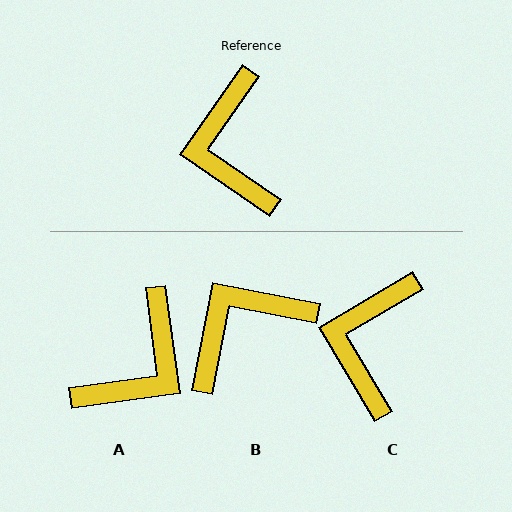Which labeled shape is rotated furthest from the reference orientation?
A, about 133 degrees away.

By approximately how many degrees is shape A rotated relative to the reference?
Approximately 133 degrees counter-clockwise.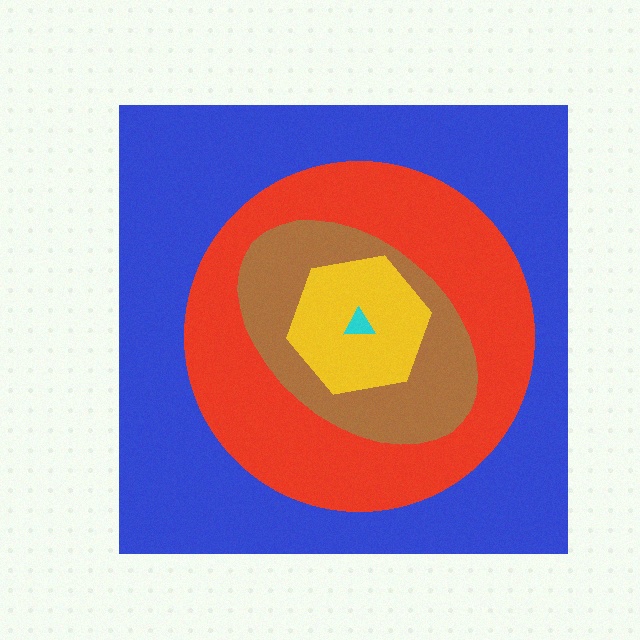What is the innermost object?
The cyan triangle.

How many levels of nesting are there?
5.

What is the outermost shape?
The blue square.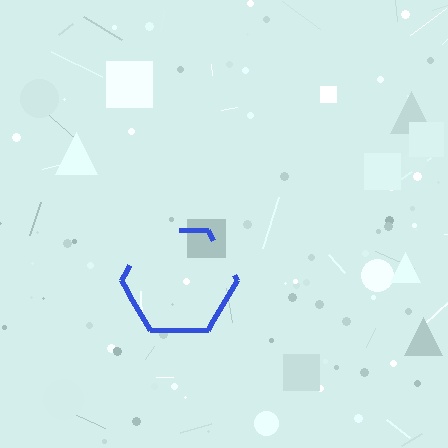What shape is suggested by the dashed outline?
The dashed outline suggests a hexagon.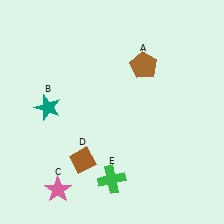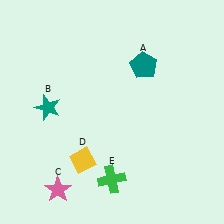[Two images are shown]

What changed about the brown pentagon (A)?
In Image 1, A is brown. In Image 2, it changed to teal.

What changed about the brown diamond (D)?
In Image 1, D is brown. In Image 2, it changed to yellow.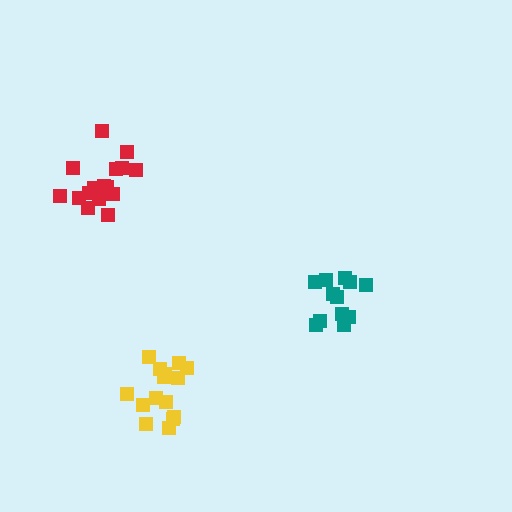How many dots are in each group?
Group 1: 12 dots, Group 2: 16 dots, Group 3: 15 dots (43 total).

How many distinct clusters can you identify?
There are 3 distinct clusters.